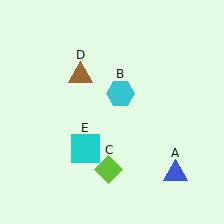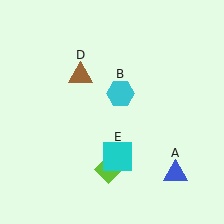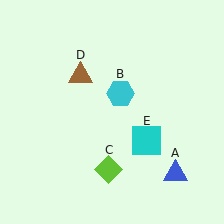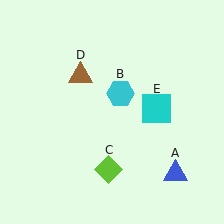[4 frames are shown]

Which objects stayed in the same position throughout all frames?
Blue triangle (object A) and cyan hexagon (object B) and lime diamond (object C) and brown triangle (object D) remained stationary.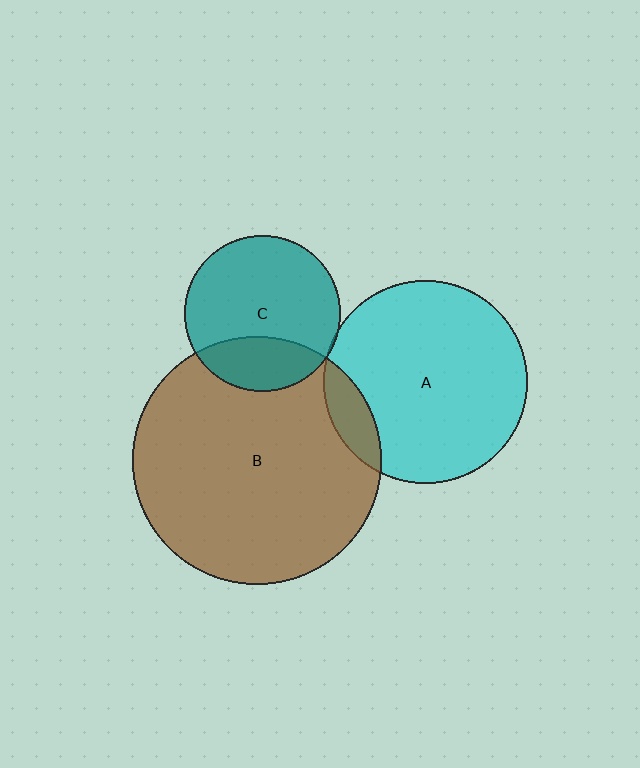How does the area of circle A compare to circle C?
Approximately 1.7 times.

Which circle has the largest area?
Circle B (brown).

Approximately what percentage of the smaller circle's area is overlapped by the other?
Approximately 5%.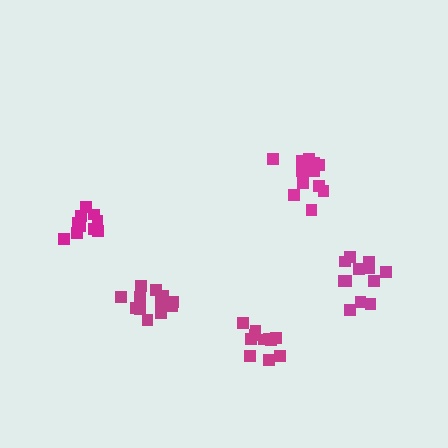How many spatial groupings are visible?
There are 5 spatial groupings.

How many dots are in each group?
Group 1: 12 dots, Group 2: 11 dots, Group 3: 12 dots, Group 4: 15 dots, Group 5: 10 dots (60 total).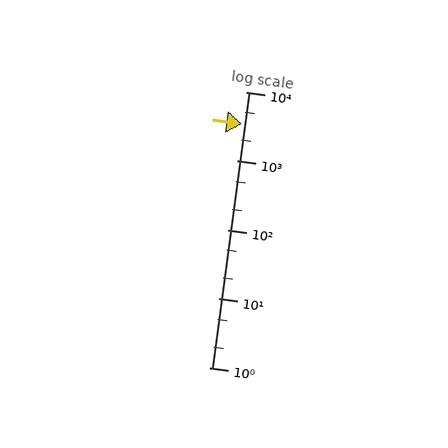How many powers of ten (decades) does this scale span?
The scale spans 4 decades, from 1 to 10000.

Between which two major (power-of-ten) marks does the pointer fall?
The pointer is between 1000 and 10000.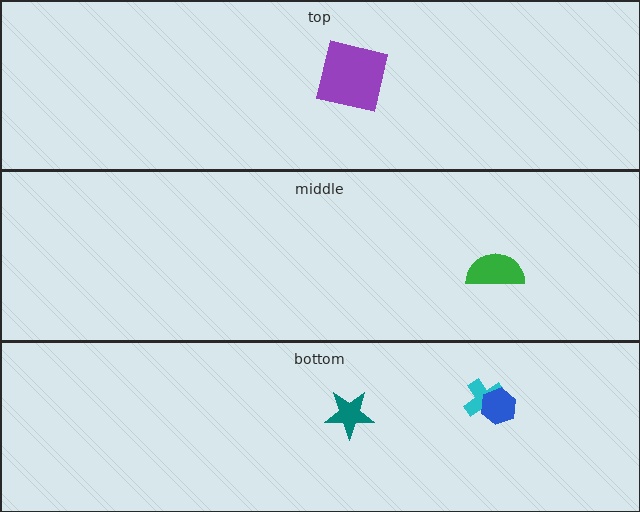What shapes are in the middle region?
The green semicircle.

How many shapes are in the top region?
1.